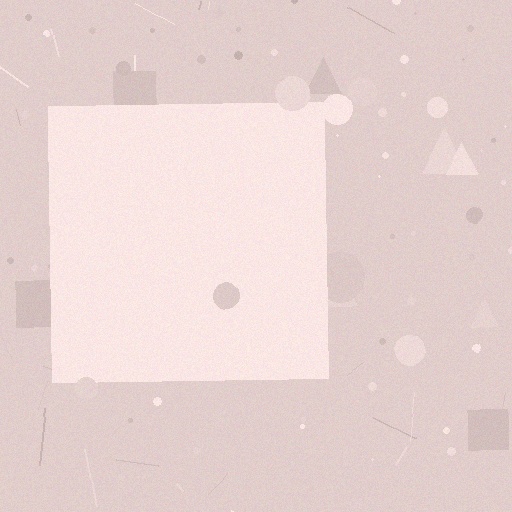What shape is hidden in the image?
A square is hidden in the image.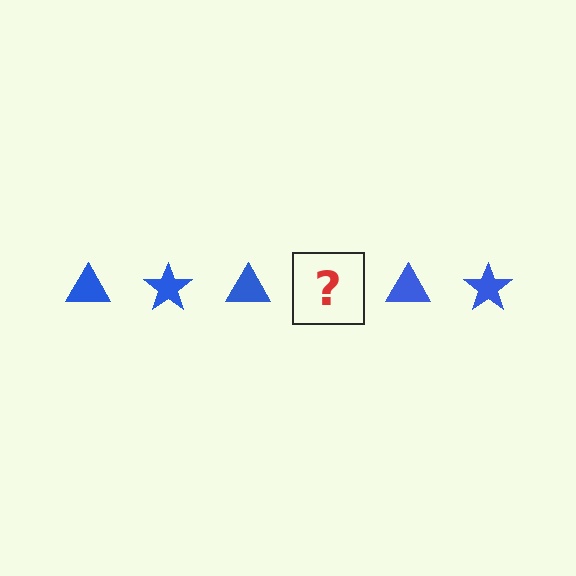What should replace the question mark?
The question mark should be replaced with a blue star.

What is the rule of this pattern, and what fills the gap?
The rule is that the pattern cycles through triangle, star shapes in blue. The gap should be filled with a blue star.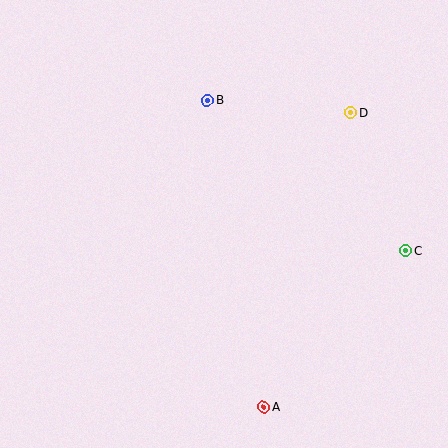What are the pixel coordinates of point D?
Point D is at (351, 112).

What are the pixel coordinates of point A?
Point A is at (263, 407).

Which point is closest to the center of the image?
Point B at (207, 100) is closest to the center.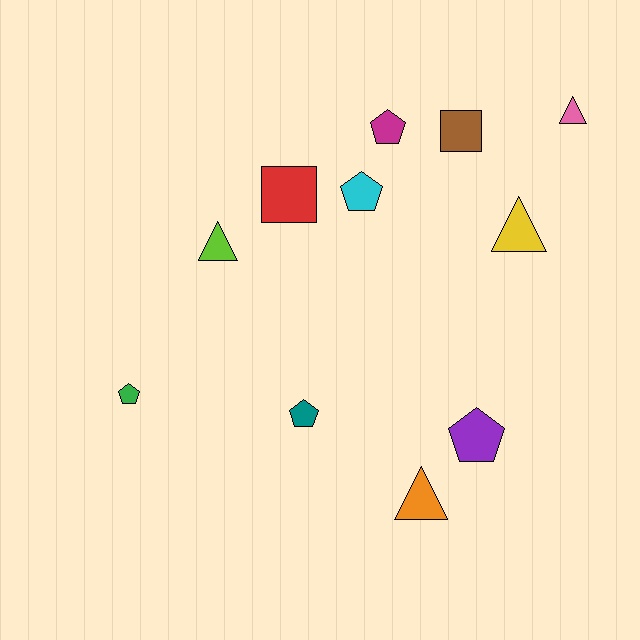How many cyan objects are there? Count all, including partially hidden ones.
There is 1 cyan object.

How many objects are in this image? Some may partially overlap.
There are 11 objects.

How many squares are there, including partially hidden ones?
There are 2 squares.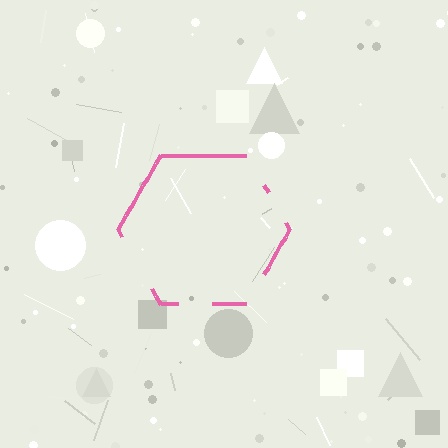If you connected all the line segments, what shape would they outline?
They would outline a hexagon.